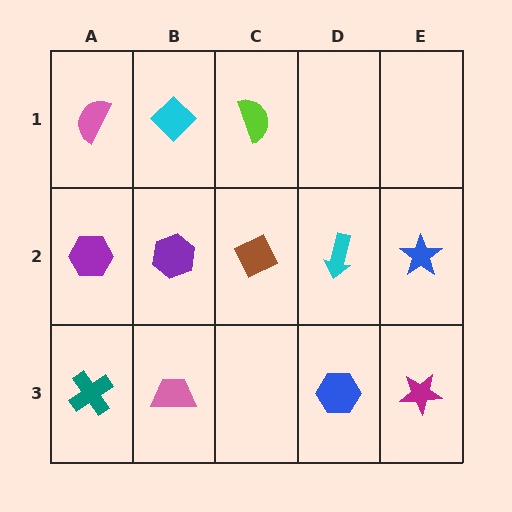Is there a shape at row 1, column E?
No, that cell is empty.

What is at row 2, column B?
A purple hexagon.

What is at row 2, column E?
A blue star.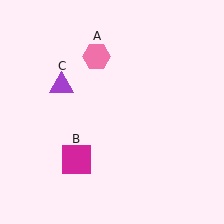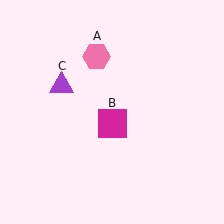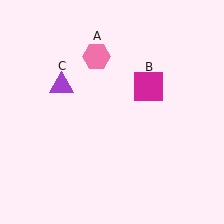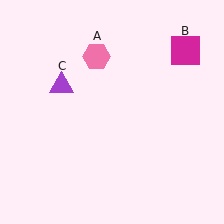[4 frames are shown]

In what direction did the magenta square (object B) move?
The magenta square (object B) moved up and to the right.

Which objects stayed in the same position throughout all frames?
Pink hexagon (object A) and purple triangle (object C) remained stationary.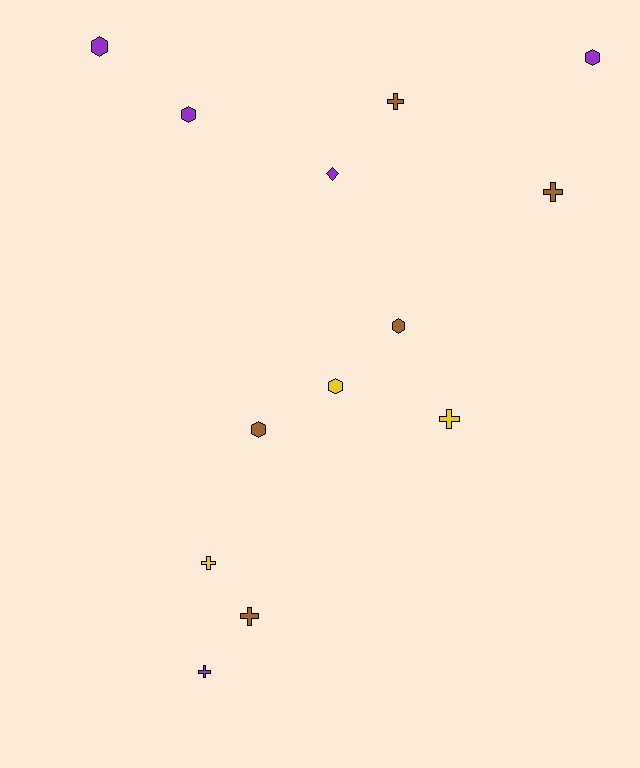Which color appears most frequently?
Brown, with 5 objects.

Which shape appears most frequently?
Cross, with 6 objects.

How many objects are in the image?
There are 13 objects.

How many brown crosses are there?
There are 3 brown crosses.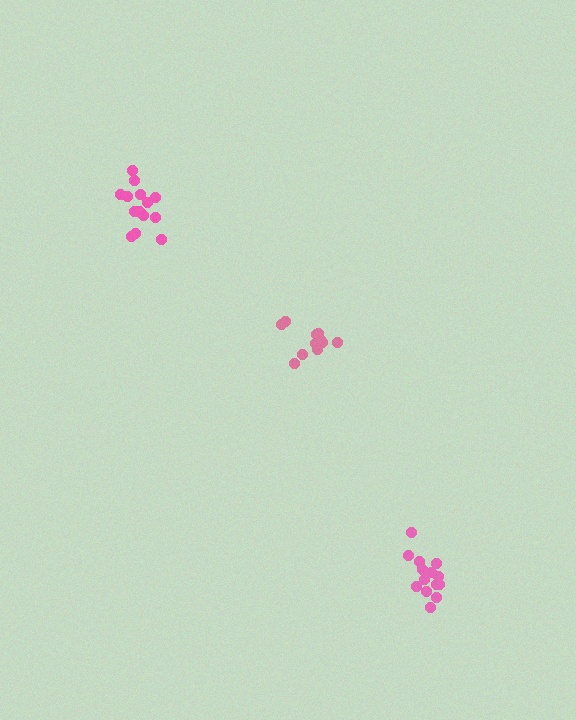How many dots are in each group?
Group 1: 14 dots, Group 2: 14 dots, Group 3: 11 dots (39 total).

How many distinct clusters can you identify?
There are 3 distinct clusters.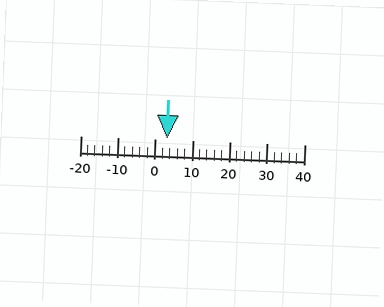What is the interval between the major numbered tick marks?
The major tick marks are spaced 10 units apart.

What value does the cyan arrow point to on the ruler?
The cyan arrow points to approximately 3.